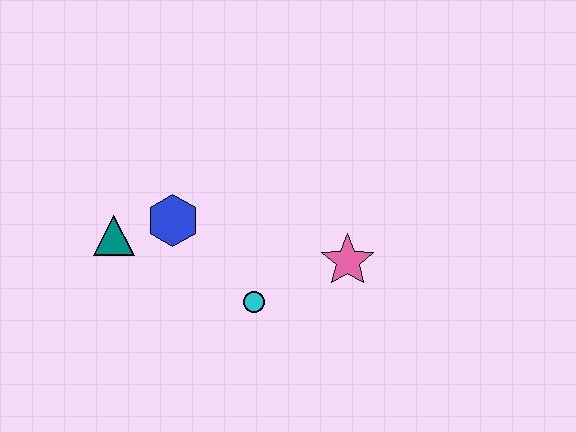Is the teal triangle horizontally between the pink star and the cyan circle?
No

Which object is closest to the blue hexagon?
The teal triangle is closest to the blue hexagon.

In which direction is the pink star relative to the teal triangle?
The pink star is to the right of the teal triangle.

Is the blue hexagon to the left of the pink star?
Yes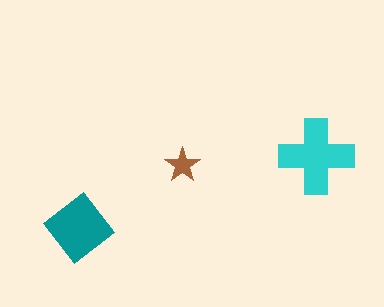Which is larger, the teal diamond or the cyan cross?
The cyan cross.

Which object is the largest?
The cyan cross.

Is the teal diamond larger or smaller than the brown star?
Larger.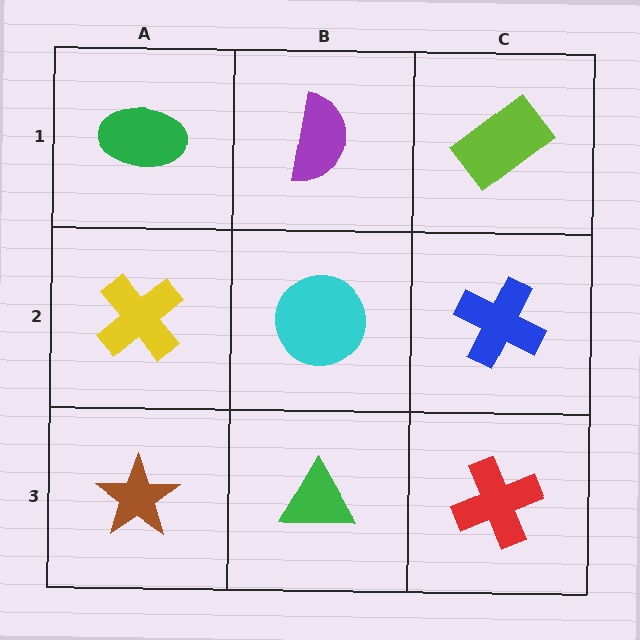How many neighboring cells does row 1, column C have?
2.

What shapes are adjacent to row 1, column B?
A cyan circle (row 2, column B), a green ellipse (row 1, column A), a lime rectangle (row 1, column C).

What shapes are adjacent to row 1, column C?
A blue cross (row 2, column C), a purple semicircle (row 1, column B).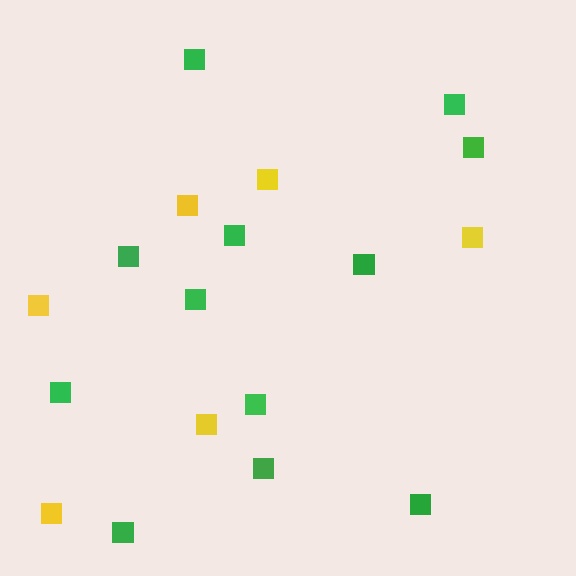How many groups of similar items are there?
There are 2 groups: one group of yellow squares (6) and one group of green squares (12).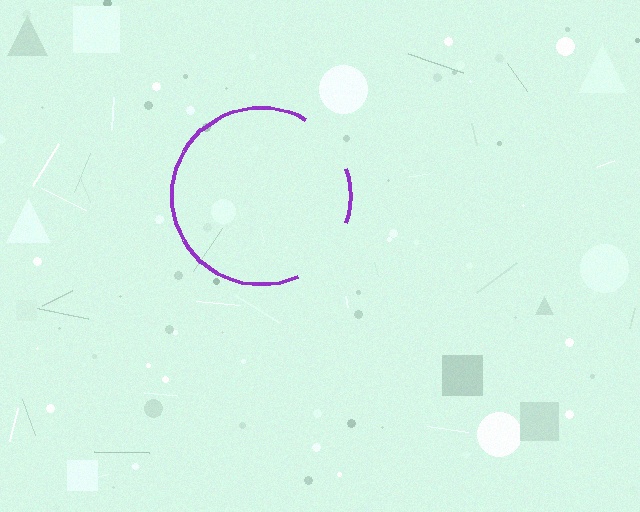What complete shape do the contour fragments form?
The contour fragments form a circle.